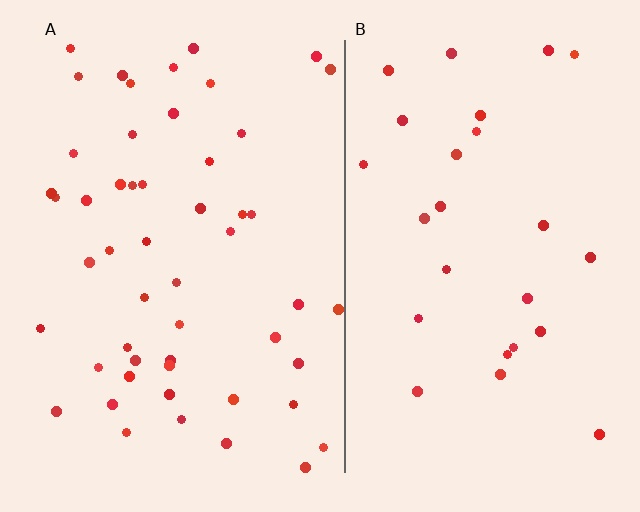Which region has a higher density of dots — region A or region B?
A (the left).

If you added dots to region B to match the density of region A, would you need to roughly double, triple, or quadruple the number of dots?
Approximately double.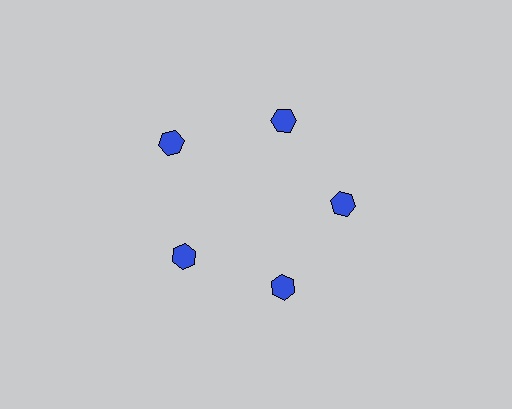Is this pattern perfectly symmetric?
No. The 5 blue hexagons are arranged in a ring, but one element near the 10 o'clock position is pushed outward from the center, breaking the 5-fold rotational symmetry.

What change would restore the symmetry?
The symmetry would be restored by moving it inward, back onto the ring so that all 5 hexagons sit at equal angles and equal distance from the center.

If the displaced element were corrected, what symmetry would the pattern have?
It would have 5-fold rotational symmetry — the pattern would map onto itself every 72 degrees.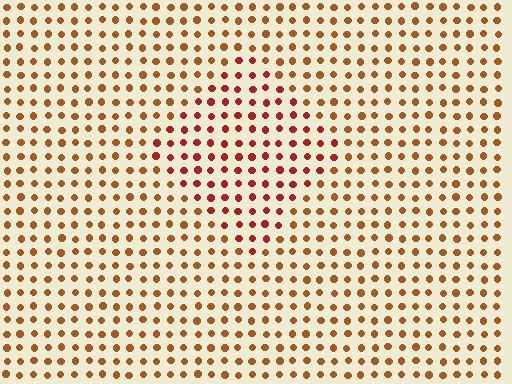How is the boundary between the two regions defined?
The boundary is defined purely by a slight shift in hue (about 27 degrees). Spacing, size, and orientation are identical on both sides.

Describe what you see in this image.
The image is filled with small brown elements in a uniform arrangement. A diamond-shaped region is visible where the elements are tinted to a slightly different hue, forming a subtle color boundary.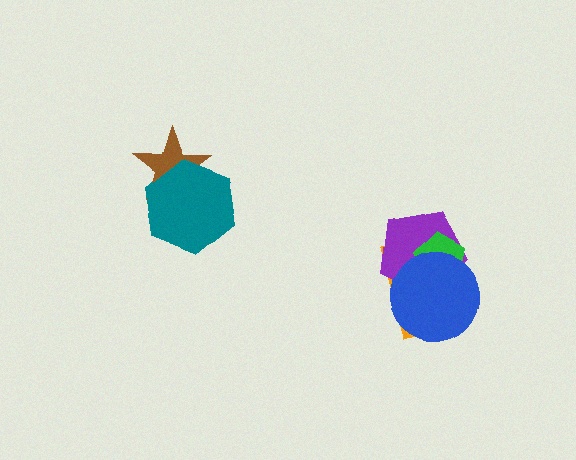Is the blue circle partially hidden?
No, no other shape covers it.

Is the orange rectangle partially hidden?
Yes, it is partially covered by another shape.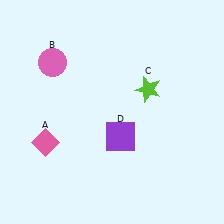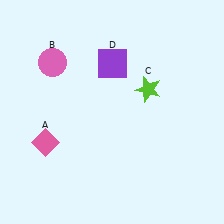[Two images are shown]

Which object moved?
The purple square (D) moved up.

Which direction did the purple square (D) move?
The purple square (D) moved up.